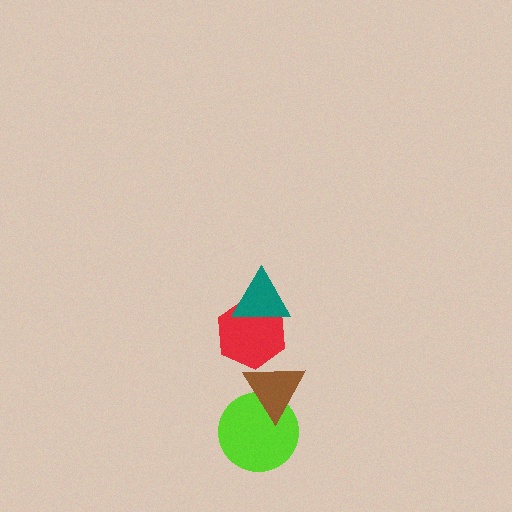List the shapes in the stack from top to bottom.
From top to bottom: the teal triangle, the red hexagon, the brown triangle, the lime circle.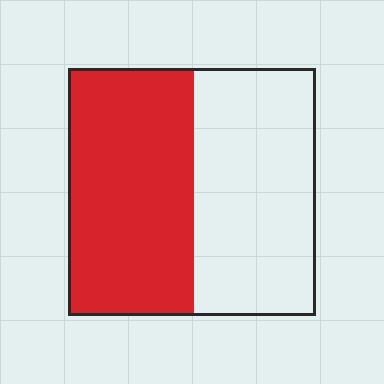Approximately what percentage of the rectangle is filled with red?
Approximately 50%.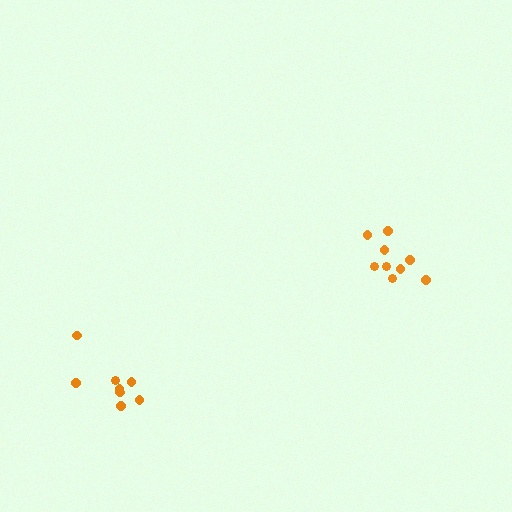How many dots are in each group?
Group 1: 8 dots, Group 2: 9 dots (17 total).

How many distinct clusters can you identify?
There are 2 distinct clusters.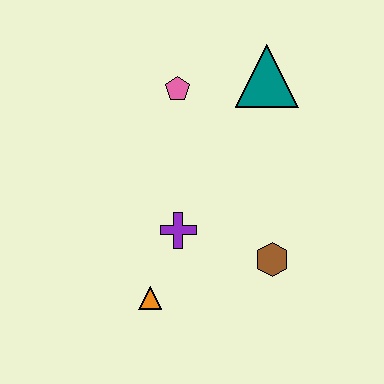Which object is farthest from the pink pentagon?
The orange triangle is farthest from the pink pentagon.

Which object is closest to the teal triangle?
The pink pentagon is closest to the teal triangle.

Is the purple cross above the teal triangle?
No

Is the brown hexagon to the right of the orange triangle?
Yes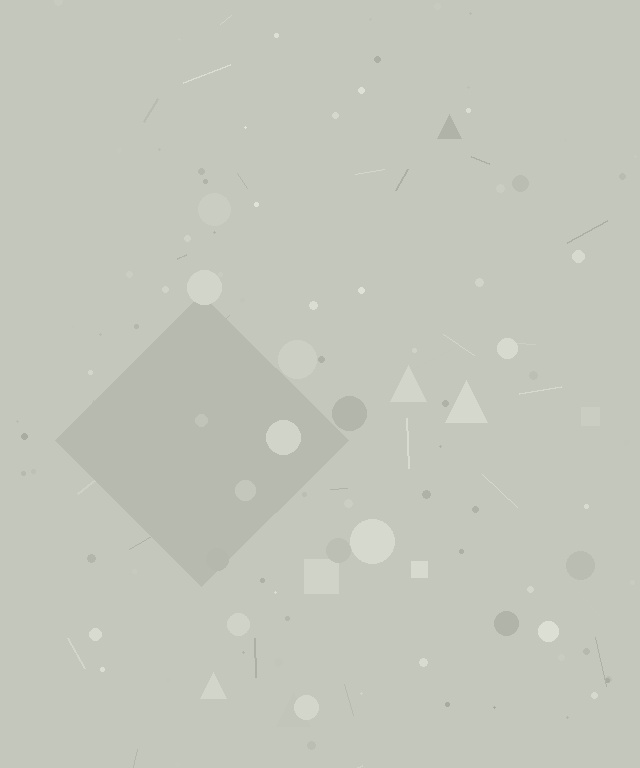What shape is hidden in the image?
A diamond is hidden in the image.